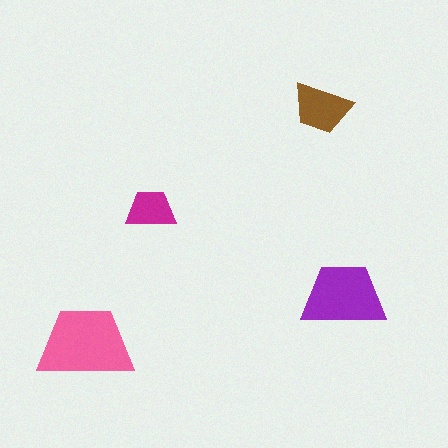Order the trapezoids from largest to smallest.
the pink one, the purple one, the brown one, the magenta one.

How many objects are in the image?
There are 4 objects in the image.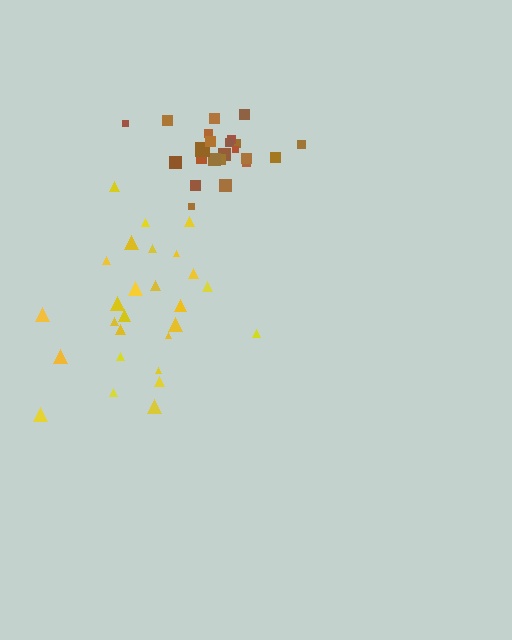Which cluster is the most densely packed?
Brown.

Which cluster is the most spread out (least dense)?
Yellow.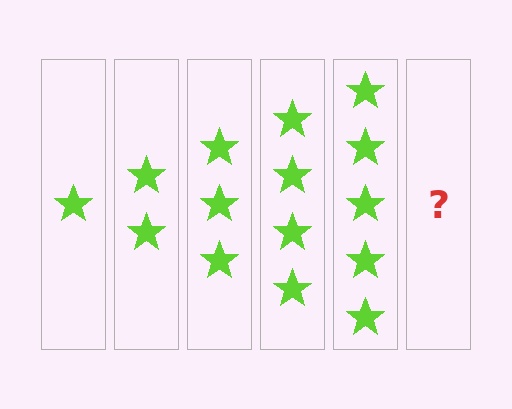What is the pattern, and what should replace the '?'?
The pattern is that each step adds one more star. The '?' should be 6 stars.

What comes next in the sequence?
The next element should be 6 stars.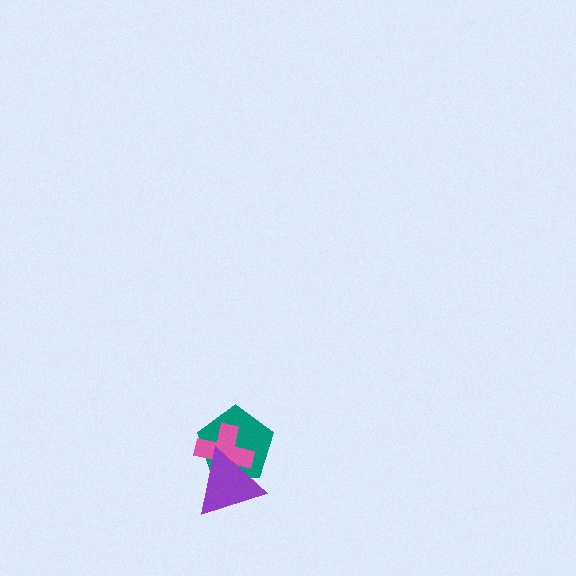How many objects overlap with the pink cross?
2 objects overlap with the pink cross.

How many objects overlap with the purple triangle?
2 objects overlap with the purple triangle.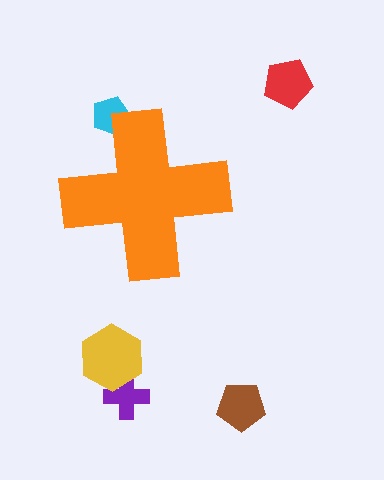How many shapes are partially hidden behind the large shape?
1 shape is partially hidden.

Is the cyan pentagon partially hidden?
Yes, the cyan pentagon is partially hidden behind the orange cross.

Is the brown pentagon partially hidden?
No, the brown pentagon is fully visible.